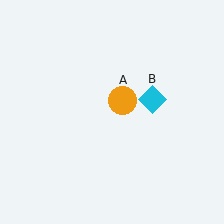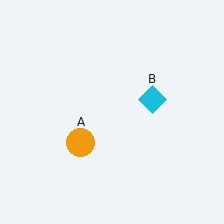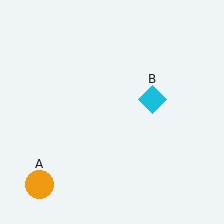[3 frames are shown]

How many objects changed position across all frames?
1 object changed position: orange circle (object A).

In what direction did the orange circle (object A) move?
The orange circle (object A) moved down and to the left.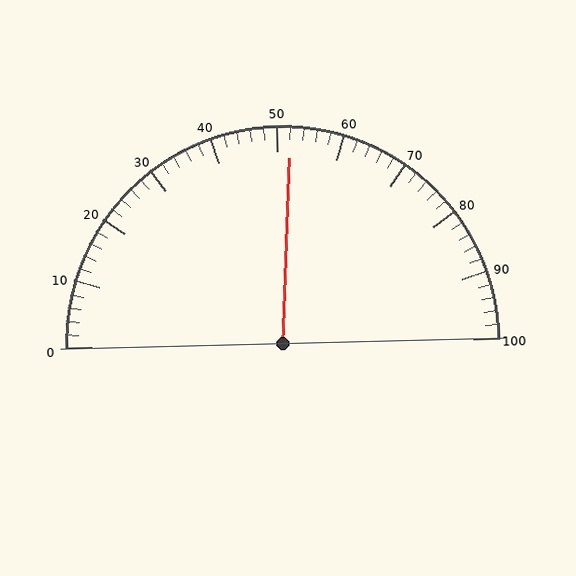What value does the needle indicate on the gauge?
The needle indicates approximately 52.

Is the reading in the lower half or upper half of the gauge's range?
The reading is in the upper half of the range (0 to 100).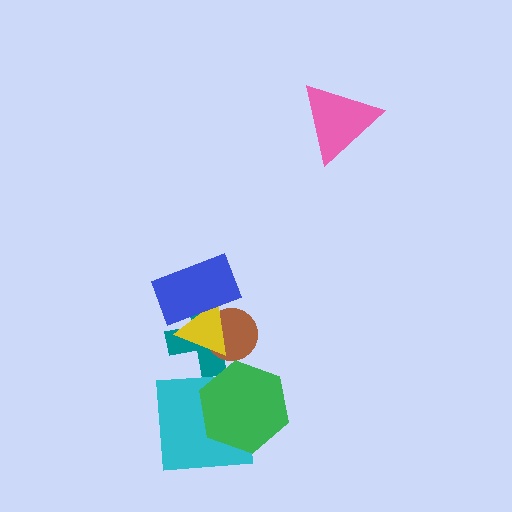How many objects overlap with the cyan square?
1 object overlaps with the cyan square.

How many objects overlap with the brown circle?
3 objects overlap with the brown circle.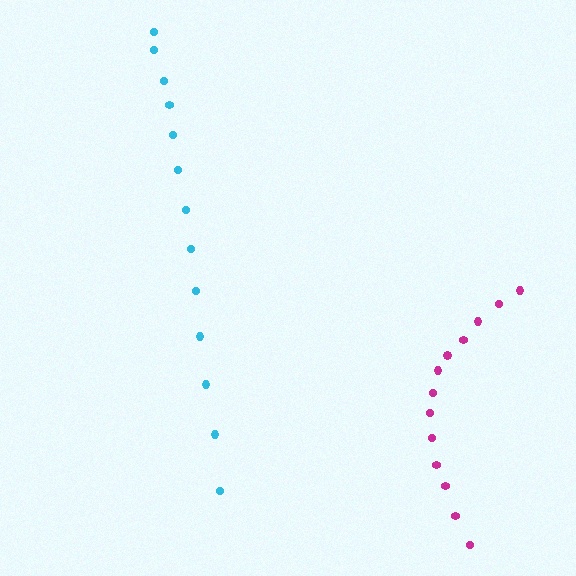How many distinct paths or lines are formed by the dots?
There are 2 distinct paths.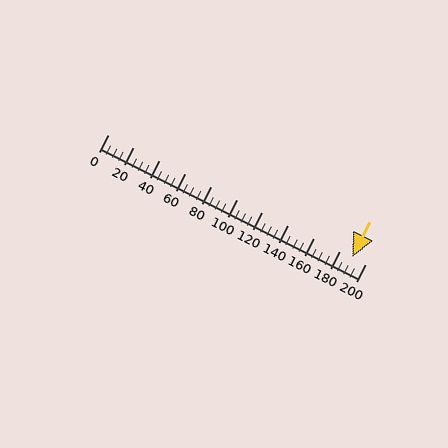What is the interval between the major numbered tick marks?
The major tick marks are spaced 20 units apart.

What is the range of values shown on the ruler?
The ruler shows values from 0 to 200.